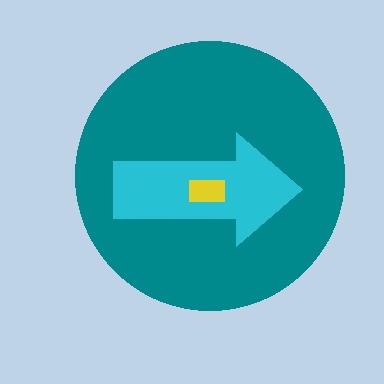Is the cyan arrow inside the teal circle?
Yes.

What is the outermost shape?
The teal circle.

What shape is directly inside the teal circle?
The cyan arrow.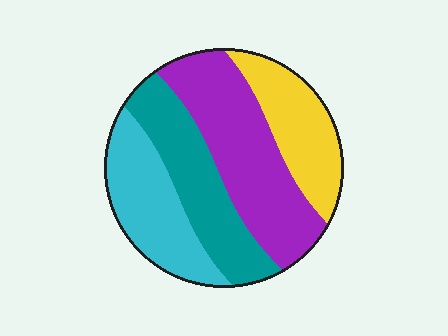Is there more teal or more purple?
Purple.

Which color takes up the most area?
Purple, at roughly 35%.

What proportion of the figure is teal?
Teal covers roughly 25% of the figure.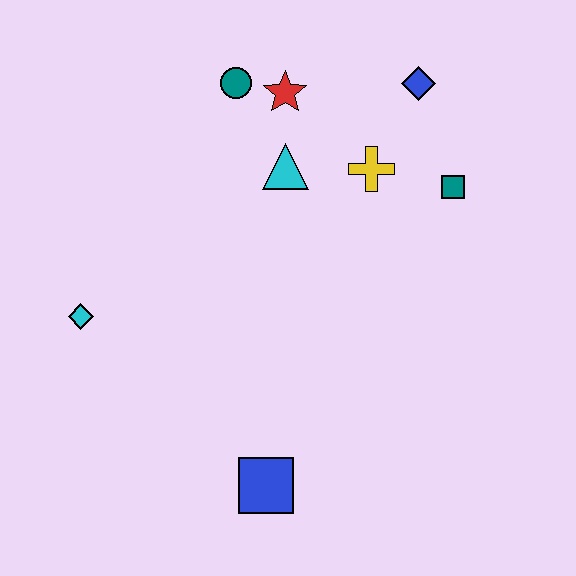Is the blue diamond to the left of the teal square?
Yes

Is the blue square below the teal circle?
Yes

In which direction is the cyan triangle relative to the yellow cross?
The cyan triangle is to the left of the yellow cross.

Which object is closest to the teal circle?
The red star is closest to the teal circle.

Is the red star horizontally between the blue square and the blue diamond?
Yes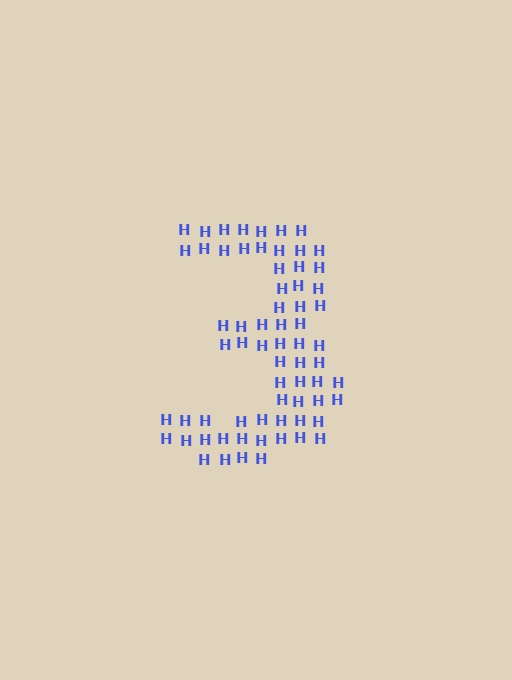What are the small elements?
The small elements are letter H's.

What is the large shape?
The large shape is the digit 3.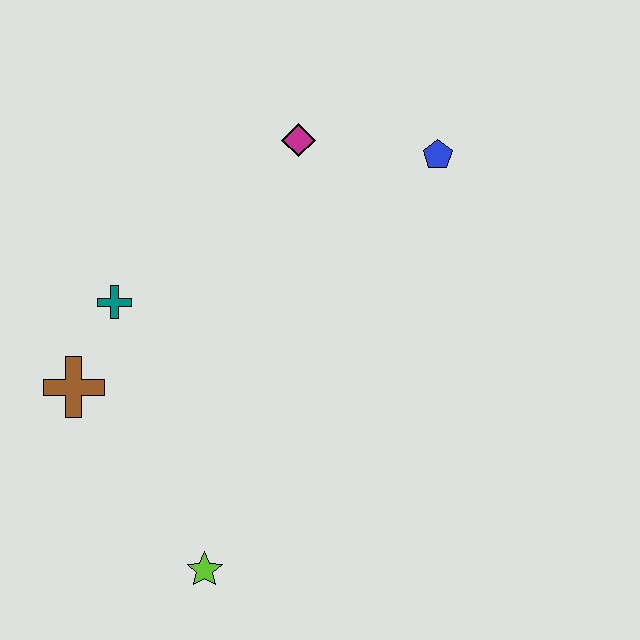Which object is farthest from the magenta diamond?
The lime star is farthest from the magenta diamond.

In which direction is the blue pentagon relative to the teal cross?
The blue pentagon is to the right of the teal cross.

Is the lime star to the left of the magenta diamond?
Yes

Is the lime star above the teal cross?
No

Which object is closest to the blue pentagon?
The magenta diamond is closest to the blue pentagon.